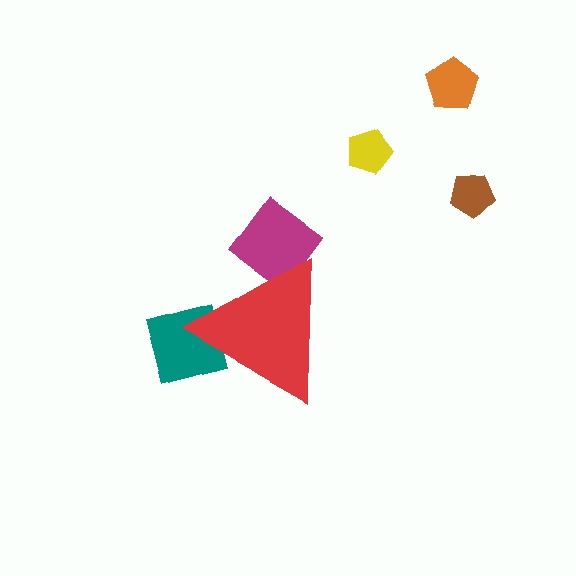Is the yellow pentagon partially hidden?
No, the yellow pentagon is fully visible.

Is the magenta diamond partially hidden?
Yes, the magenta diamond is partially hidden behind the red triangle.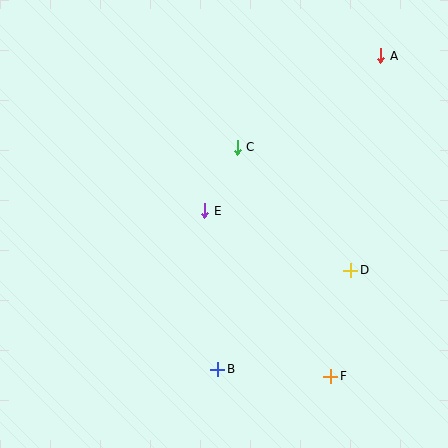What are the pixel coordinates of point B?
Point B is at (218, 369).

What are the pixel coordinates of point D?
Point D is at (351, 270).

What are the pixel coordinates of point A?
Point A is at (381, 56).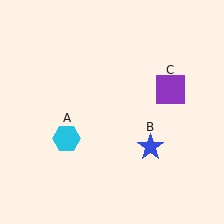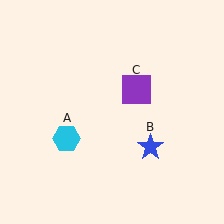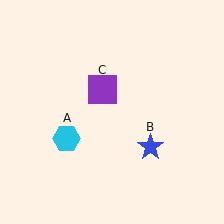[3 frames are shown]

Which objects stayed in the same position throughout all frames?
Cyan hexagon (object A) and blue star (object B) remained stationary.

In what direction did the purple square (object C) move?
The purple square (object C) moved left.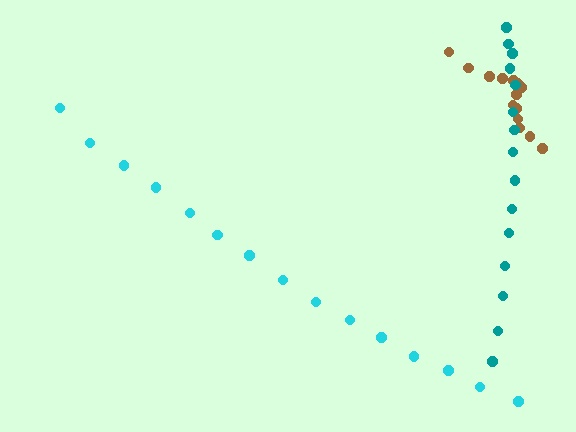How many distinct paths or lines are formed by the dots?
There are 3 distinct paths.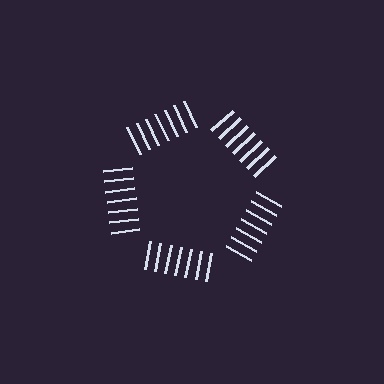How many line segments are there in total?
35 — 7 along each of the 5 edges.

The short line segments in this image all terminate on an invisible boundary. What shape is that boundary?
An illusory pentagon — the line segments terminate on its edges but no continuous stroke is drawn.